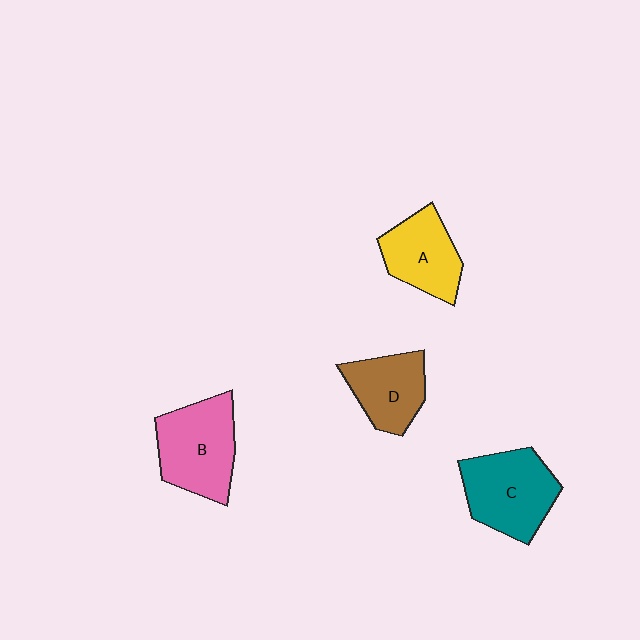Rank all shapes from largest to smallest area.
From largest to smallest: B (pink), C (teal), A (yellow), D (brown).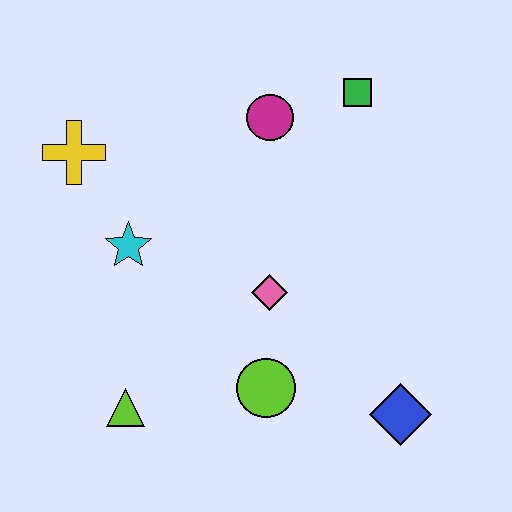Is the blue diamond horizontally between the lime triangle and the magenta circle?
No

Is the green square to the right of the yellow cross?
Yes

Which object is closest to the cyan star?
The yellow cross is closest to the cyan star.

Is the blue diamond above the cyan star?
No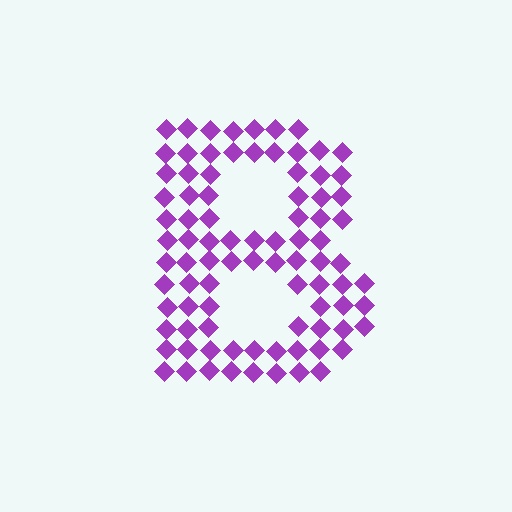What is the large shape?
The large shape is the letter B.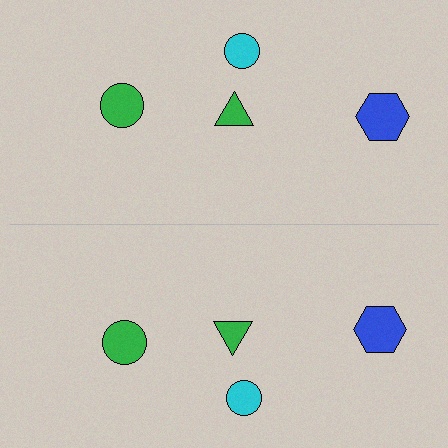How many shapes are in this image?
There are 8 shapes in this image.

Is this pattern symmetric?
Yes, this pattern has bilateral (reflection) symmetry.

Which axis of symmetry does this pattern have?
The pattern has a horizontal axis of symmetry running through the center of the image.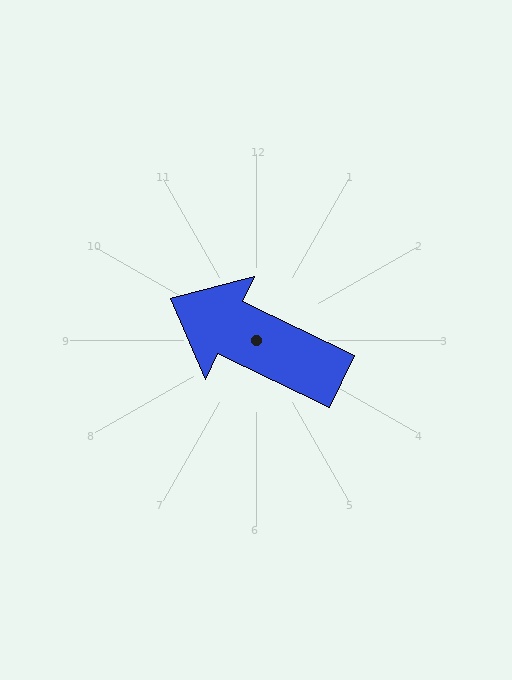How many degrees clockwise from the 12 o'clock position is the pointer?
Approximately 296 degrees.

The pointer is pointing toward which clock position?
Roughly 10 o'clock.